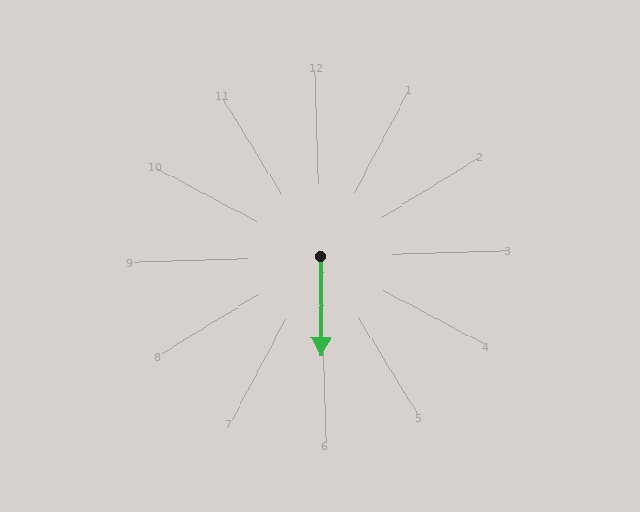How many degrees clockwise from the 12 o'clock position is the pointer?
Approximately 181 degrees.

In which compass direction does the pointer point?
South.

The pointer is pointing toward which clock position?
Roughly 6 o'clock.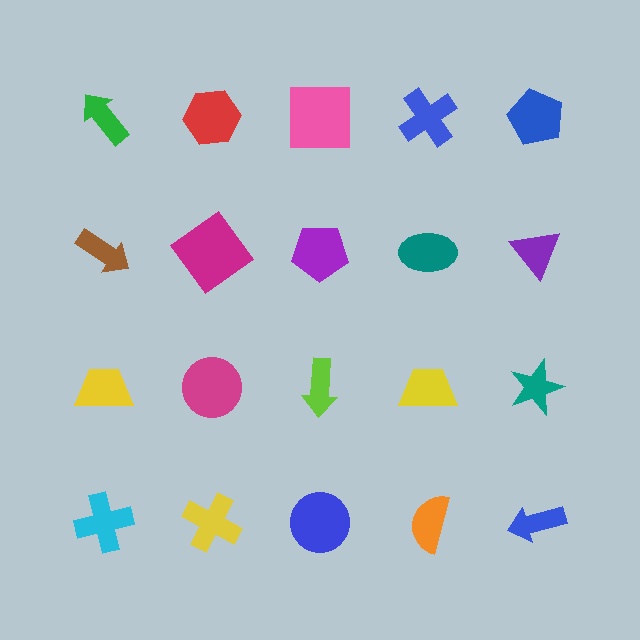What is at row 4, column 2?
A yellow cross.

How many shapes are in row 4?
5 shapes.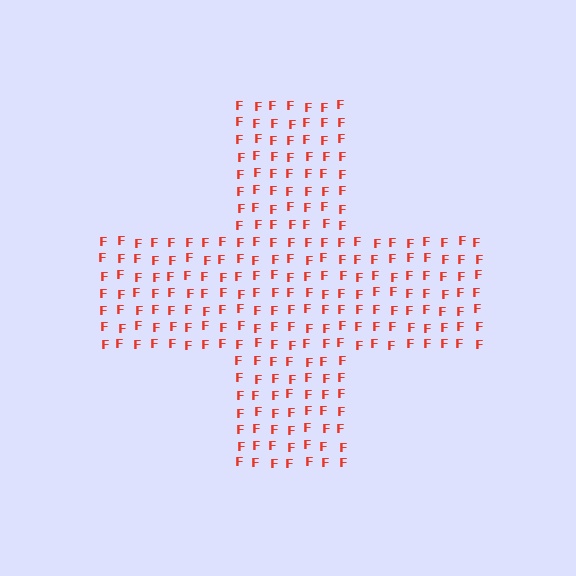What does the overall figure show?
The overall figure shows a cross.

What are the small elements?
The small elements are letter F's.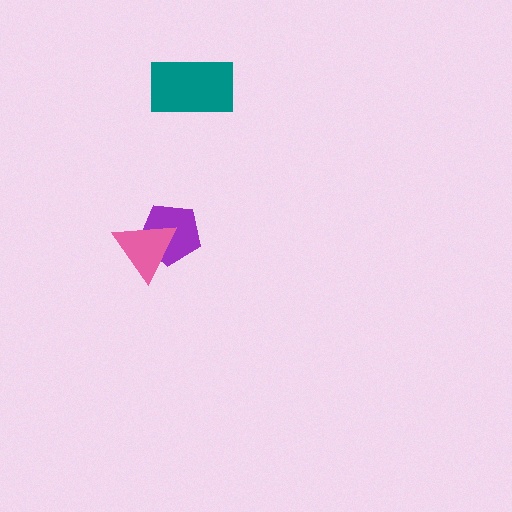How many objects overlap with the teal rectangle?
0 objects overlap with the teal rectangle.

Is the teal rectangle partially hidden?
No, no other shape covers it.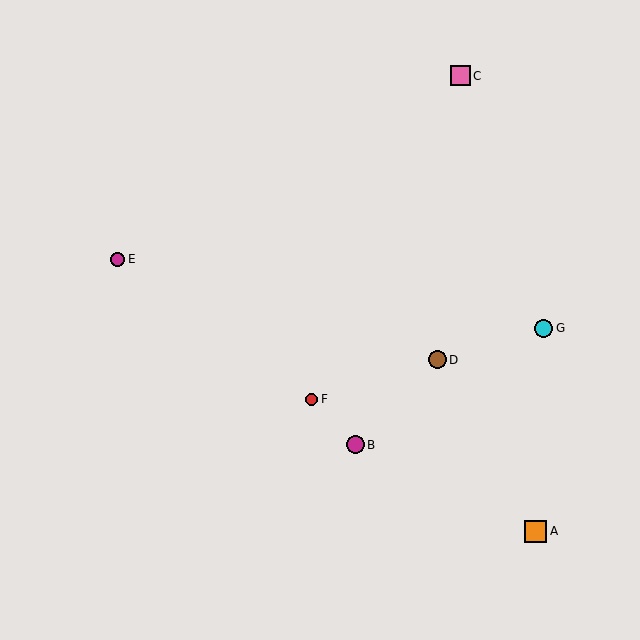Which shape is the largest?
The orange square (labeled A) is the largest.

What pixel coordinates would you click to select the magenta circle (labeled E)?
Click at (118, 259) to select the magenta circle E.